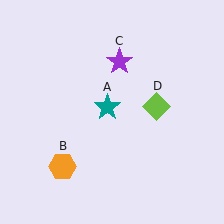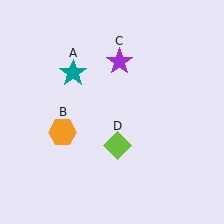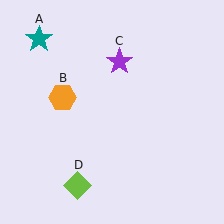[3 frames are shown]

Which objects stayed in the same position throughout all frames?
Purple star (object C) remained stationary.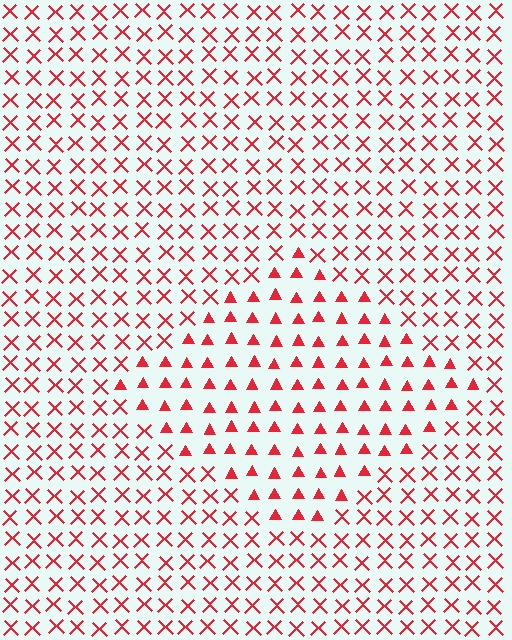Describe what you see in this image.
The image is filled with small red elements arranged in a uniform grid. A diamond-shaped region contains triangles, while the surrounding area contains X marks. The boundary is defined purely by the change in element shape.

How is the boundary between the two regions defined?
The boundary is defined by a change in element shape: triangles inside vs. X marks outside. All elements share the same color and spacing.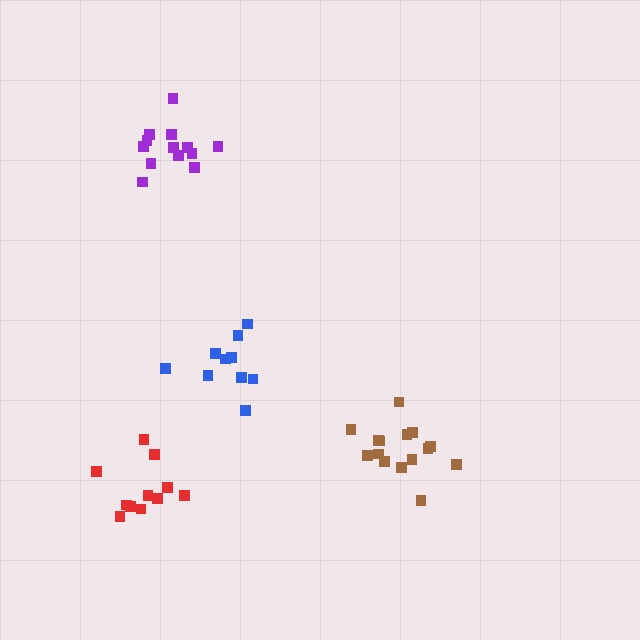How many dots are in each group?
Group 1: 15 dots, Group 2: 10 dots, Group 3: 13 dots, Group 4: 11 dots (49 total).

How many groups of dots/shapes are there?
There are 4 groups.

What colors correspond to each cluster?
The clusters are colored: brown, blue, purple, red.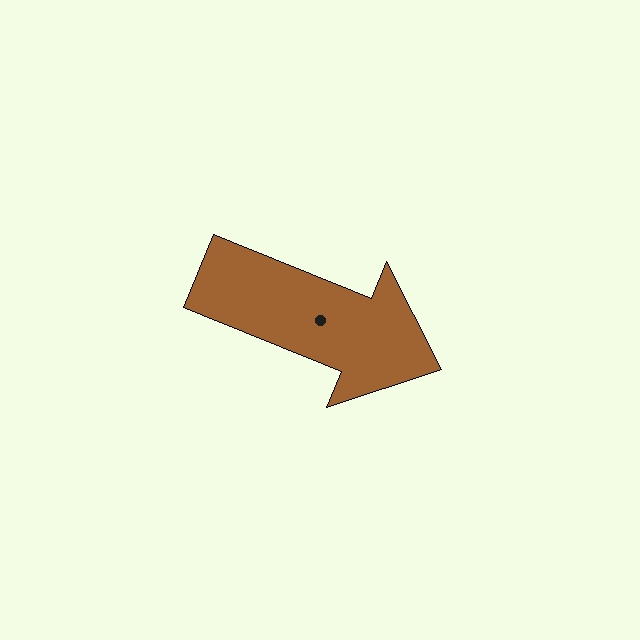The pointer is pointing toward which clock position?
Roughly 4 o'clock.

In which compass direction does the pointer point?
East.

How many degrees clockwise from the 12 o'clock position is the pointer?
Approximately 112 degrees.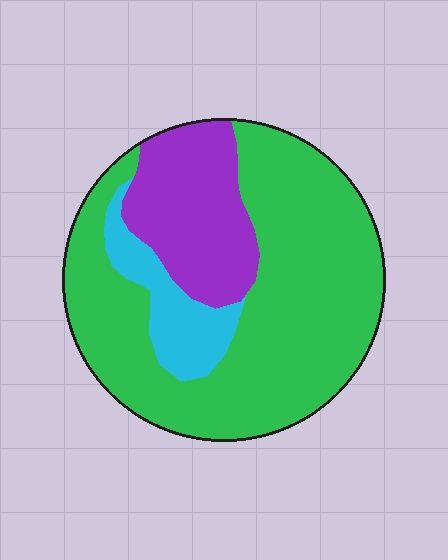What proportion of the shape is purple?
Purple takes up between a sixth and a third of the shape.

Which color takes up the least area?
Cyan, at roughly 10%.